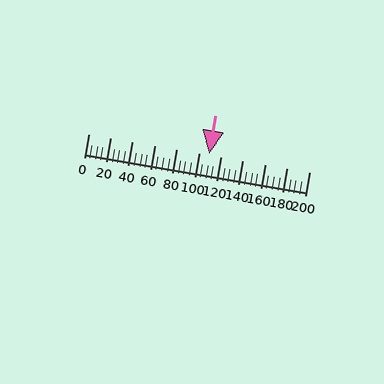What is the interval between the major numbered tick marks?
The major tick marks are spaced 20 units apart.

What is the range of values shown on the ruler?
The ruler shows values from 0 to 200.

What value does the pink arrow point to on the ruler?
The pink arrow points to approximately 109.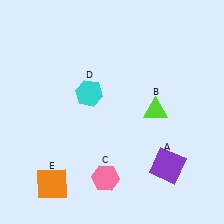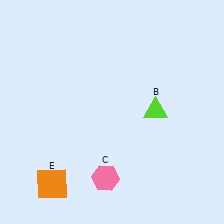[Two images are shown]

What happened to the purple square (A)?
The purple square (A) was removed in Image 2. It was in the bottom-right area of Image 1.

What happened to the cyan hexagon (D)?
The cyan hexagon (D) was removed in Image 2. It was in the top-left area of Image 1.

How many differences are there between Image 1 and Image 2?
There are 2 differences between the two images.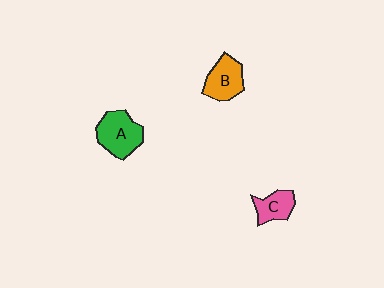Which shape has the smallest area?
Shape C (pink).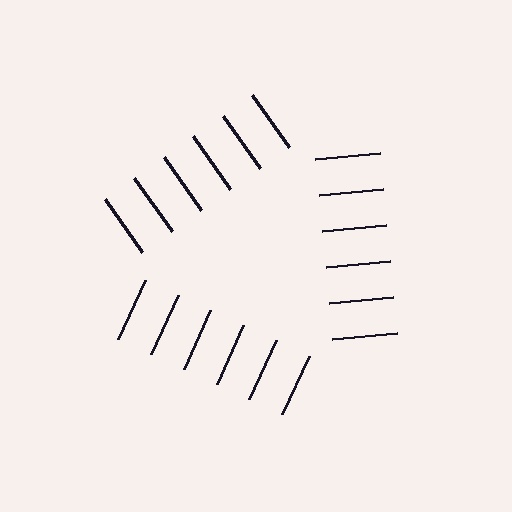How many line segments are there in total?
18 — 6 along each of the 3 edges.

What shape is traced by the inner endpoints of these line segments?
An illusory triangle — the line segments terminate on its edges but no continuous stroke is drawn.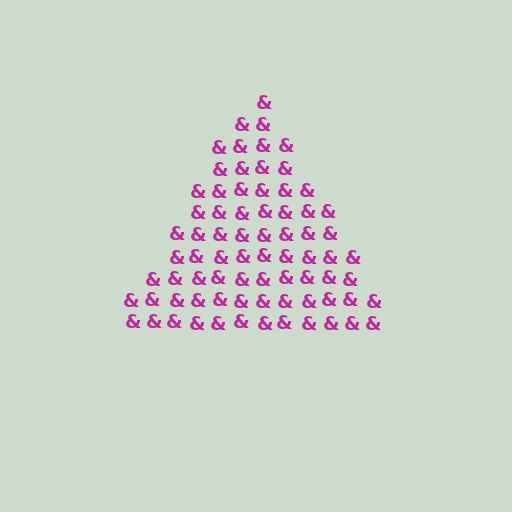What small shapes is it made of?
It is made of small ampersands.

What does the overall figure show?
The overall figure shows a triangle.